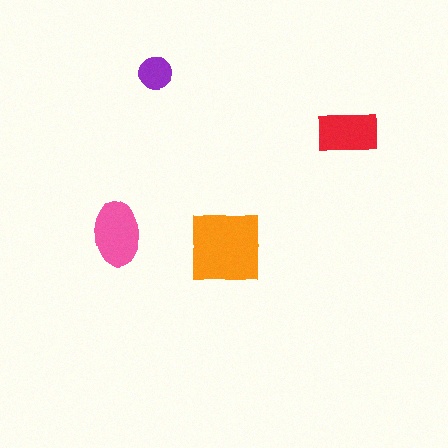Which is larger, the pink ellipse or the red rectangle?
The pink ellipse.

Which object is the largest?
The orange square.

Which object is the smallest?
The purple circle.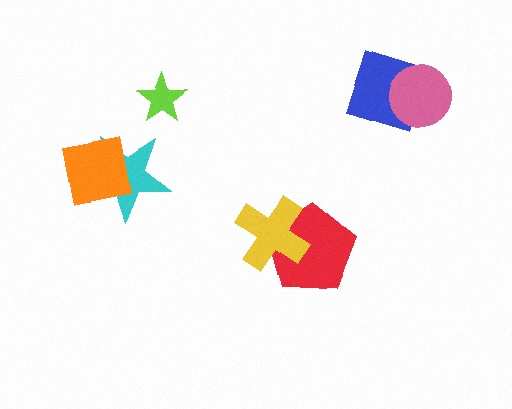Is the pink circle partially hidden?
No, no other shape covers it.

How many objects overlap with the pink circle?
1 object overlaps with the pink circle.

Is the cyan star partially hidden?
Yes, it is partially covered by another shape.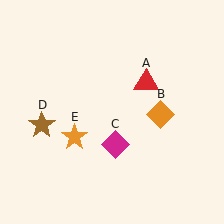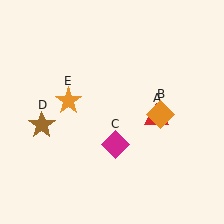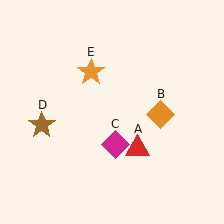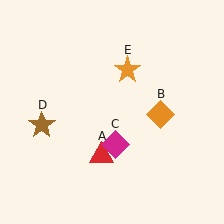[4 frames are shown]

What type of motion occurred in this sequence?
The red triangle (object A), orange star (object E) rotated clockwise around the center of the scene.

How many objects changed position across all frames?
2 objects changed position: red triangle (object A), orange star (object E).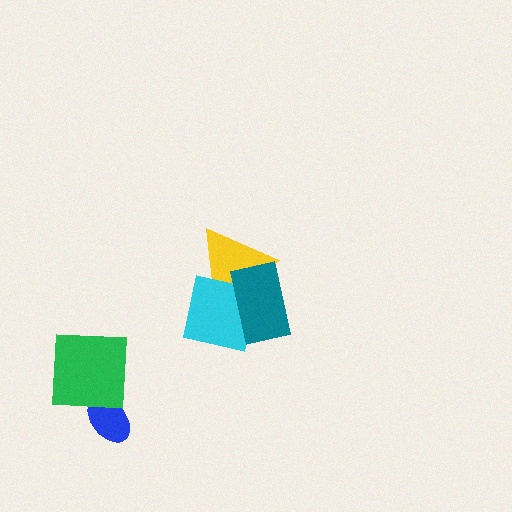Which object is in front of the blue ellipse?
The green square is in front of the blue ellipse.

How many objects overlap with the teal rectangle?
2 objects overlap with the teal rectangle.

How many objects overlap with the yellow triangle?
2 objects overlap with the yellow triangle.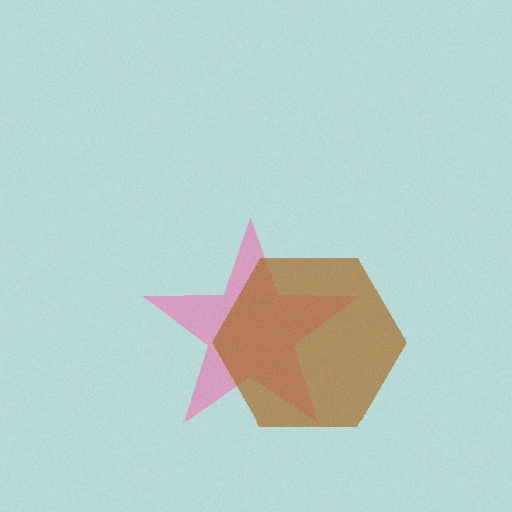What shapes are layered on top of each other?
The layered shapes are: a pink star, a brown hexagon.